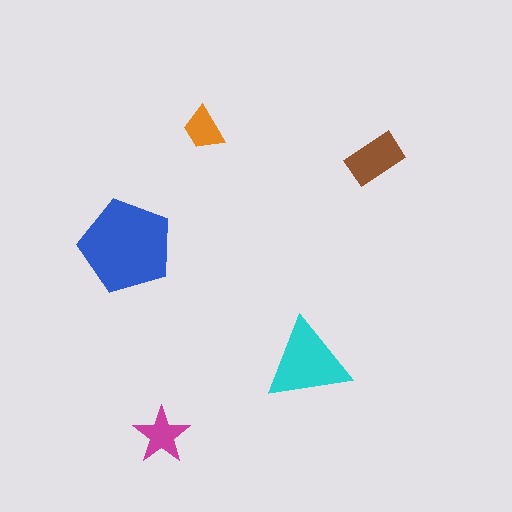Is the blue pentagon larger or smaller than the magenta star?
Larger.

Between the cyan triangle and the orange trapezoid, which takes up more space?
The cyan triangle.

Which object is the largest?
The blue pentagon.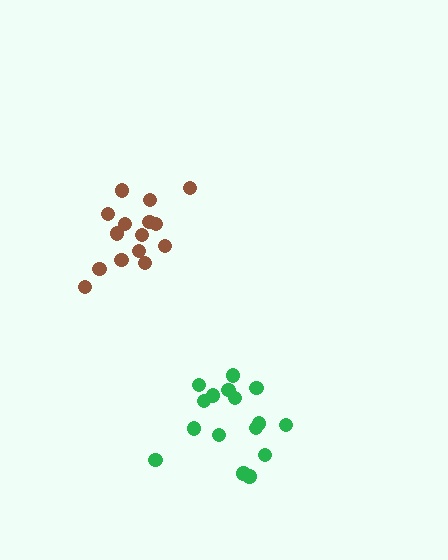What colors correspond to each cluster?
The clusters are colored: brown, green.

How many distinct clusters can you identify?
There are 2 distinct clusters.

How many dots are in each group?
Group 1: 15 dots, Group 2: 16 dots (31 total).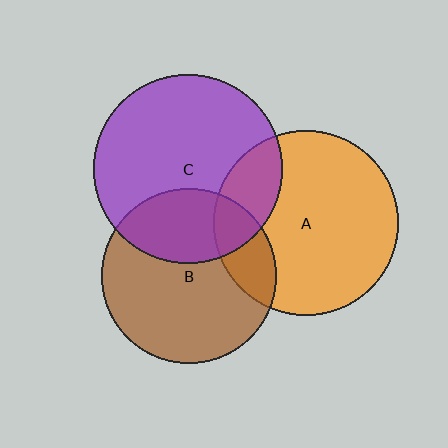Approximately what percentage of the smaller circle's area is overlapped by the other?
Approximately 20%.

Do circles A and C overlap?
Yes.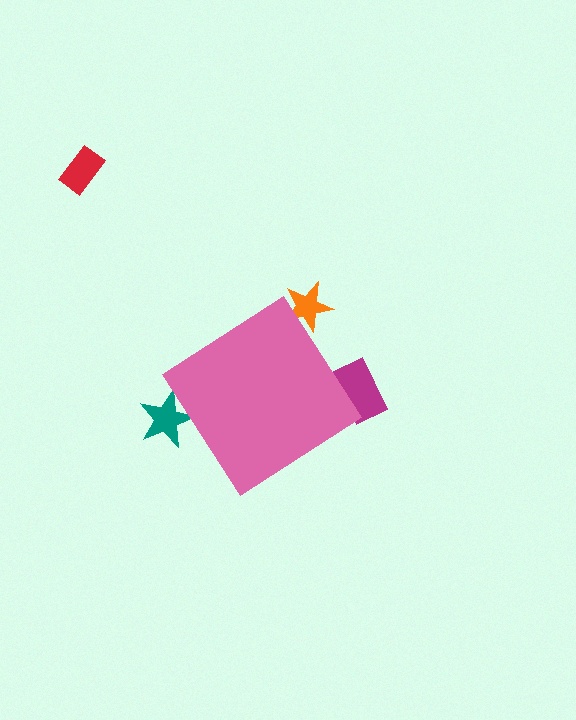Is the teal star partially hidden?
Yes, the teal star is partially hidden behind the pink diamond.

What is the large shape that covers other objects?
A pink diamond.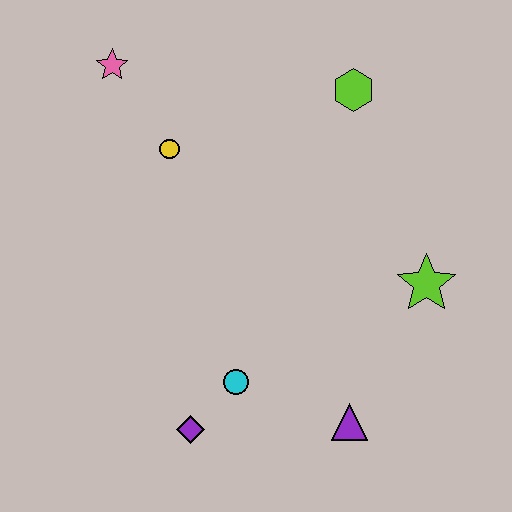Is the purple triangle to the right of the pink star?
Yes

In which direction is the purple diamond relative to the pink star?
The purple diamond is below the pink star.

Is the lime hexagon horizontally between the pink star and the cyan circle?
No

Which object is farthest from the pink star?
The purple triangle is farthest from the pink star.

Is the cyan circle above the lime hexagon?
No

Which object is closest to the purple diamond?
The cyan circle is closest to the purple diamond.